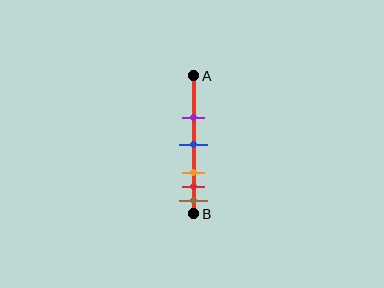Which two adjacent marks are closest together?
The red and brown marks are the closest adjacent pair.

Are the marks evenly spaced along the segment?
No, the marks are not evenly spaced.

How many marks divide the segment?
There are 5 marks dividing the segment.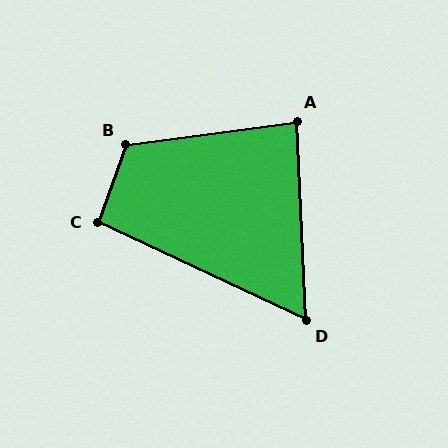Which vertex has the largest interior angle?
B, at approximately 117 degrees.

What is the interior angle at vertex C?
Approximately 95 degrees (obtuse).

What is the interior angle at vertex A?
Approximately 85 degrees (acute).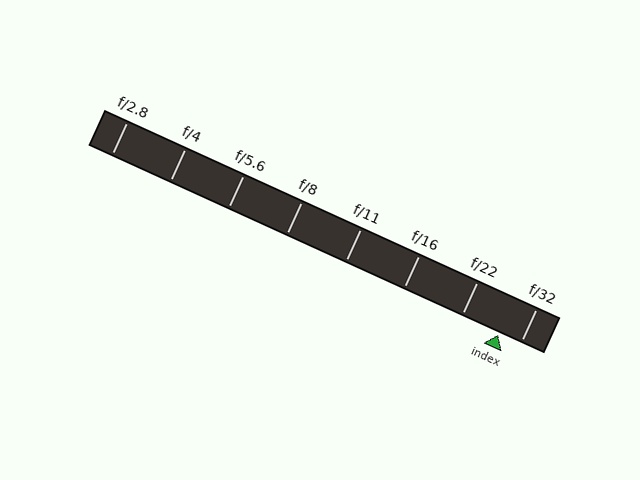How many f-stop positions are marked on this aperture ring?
There are 8 f-stop positions marked.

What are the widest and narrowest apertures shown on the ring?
The widest aperture shown is f/2.8 and the narrowest is f/32.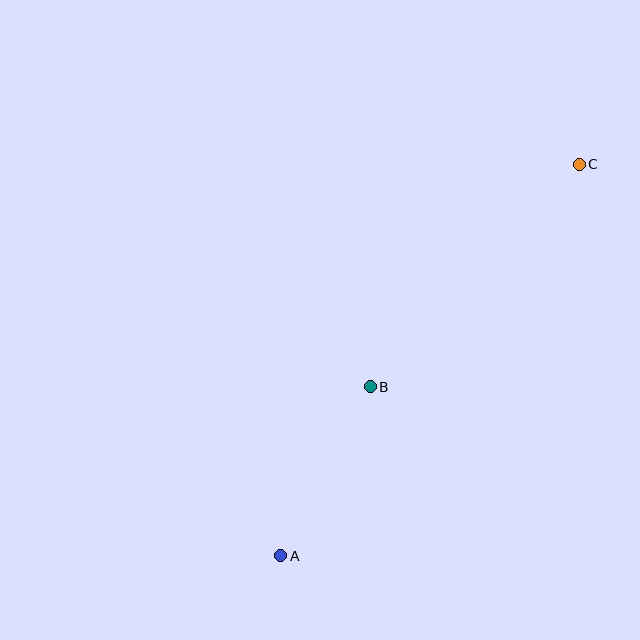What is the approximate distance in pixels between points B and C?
The distance between B and C is approximately 306 pixels.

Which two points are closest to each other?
Points A and B are closest to each other.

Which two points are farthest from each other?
Points A and C are farthest from each other.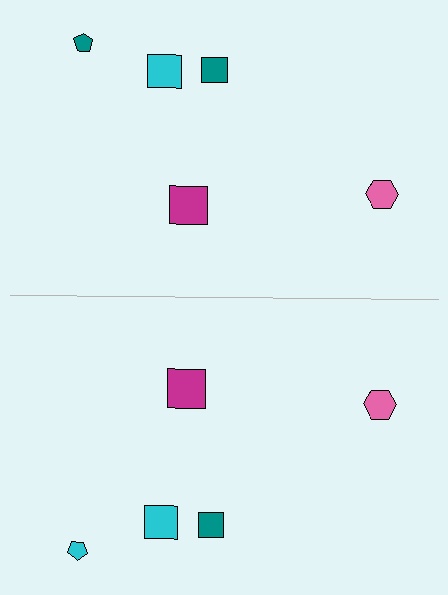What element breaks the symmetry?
The cyan pentagon on the bottom side breaks the symmetry — its mirror counterpart is teal.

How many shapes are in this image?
There are 10 shapes in this image.